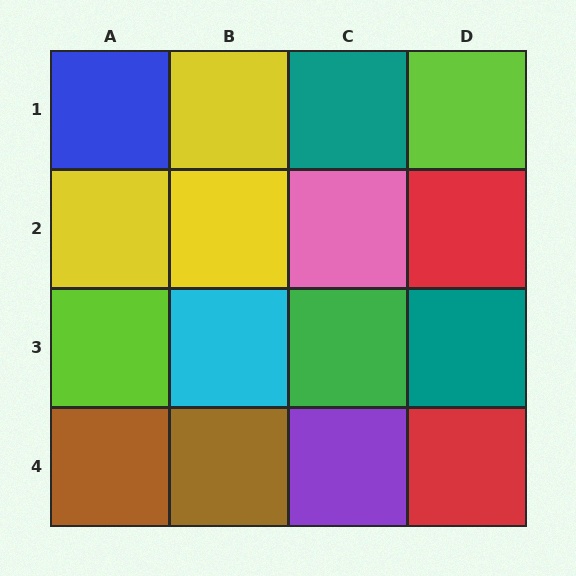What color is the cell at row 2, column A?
Yellow.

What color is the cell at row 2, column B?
Yellow.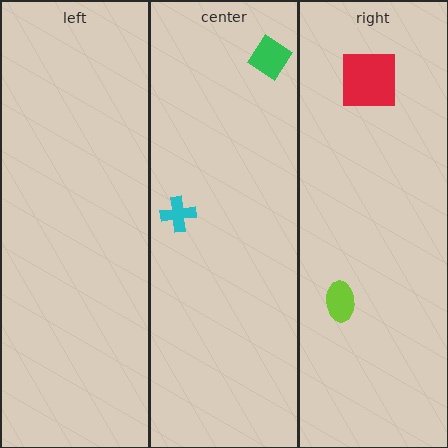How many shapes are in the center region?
2.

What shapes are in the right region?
The red square, the lime ellipse.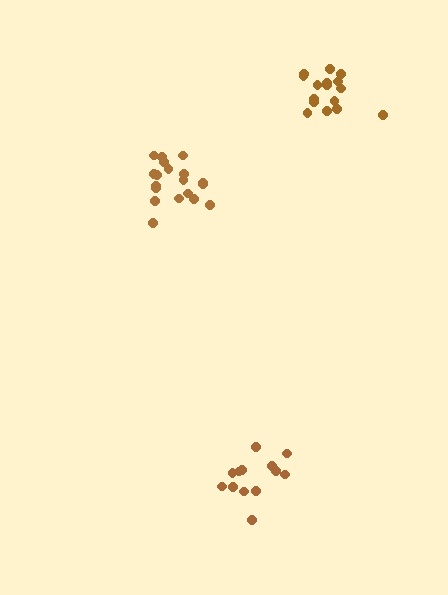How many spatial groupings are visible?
There are 3 spatial groupings.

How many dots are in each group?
Group 1: 13 dots, Group 2: 19 dots, Group 3: 16 dots (48 total).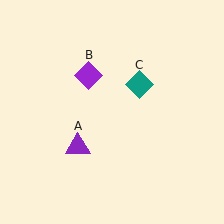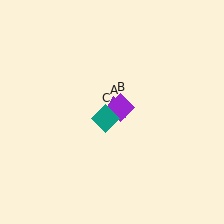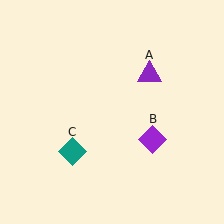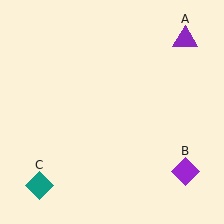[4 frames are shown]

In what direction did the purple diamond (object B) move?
The purple diamond (object B) moved down and to the right.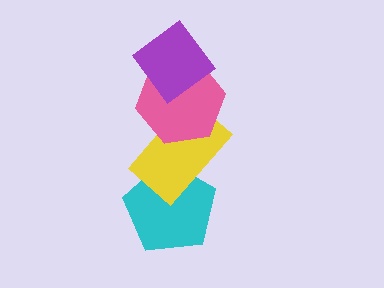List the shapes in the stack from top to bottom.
From top to bottom: the purple diamond, the pink hexagon, the yellow rectangle, the cyan pentagon.